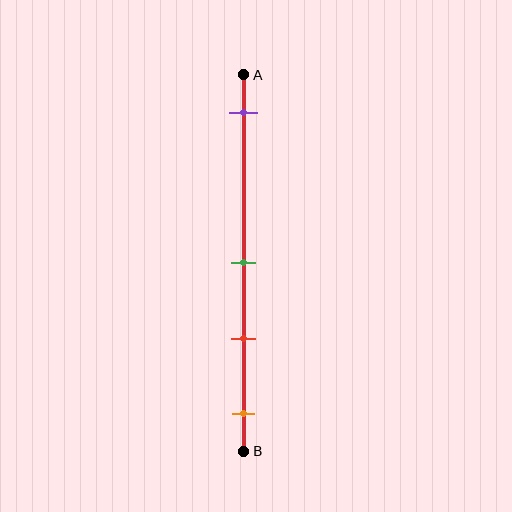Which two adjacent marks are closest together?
The green and red marks are the closest adjacent pair.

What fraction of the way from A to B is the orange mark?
The orange mark is approximately 90% (0.9) of the way from A to B.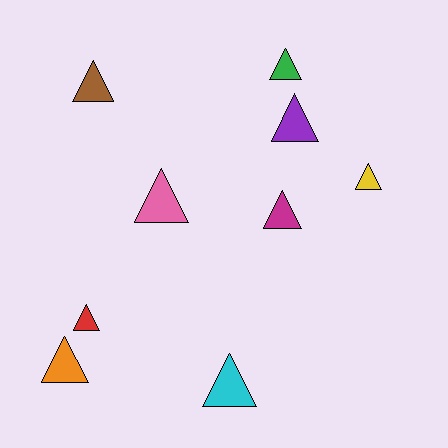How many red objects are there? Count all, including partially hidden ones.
There is 1 red object.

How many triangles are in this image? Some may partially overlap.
There are 9 triangles.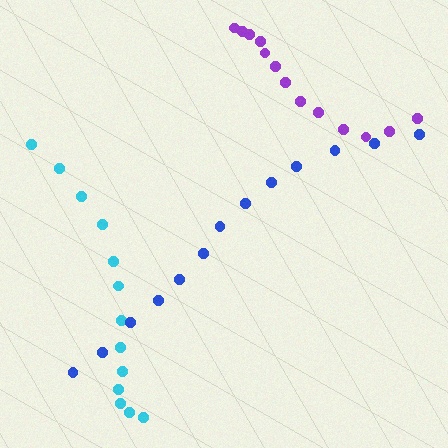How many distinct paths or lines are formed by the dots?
There are 3 distinct paths.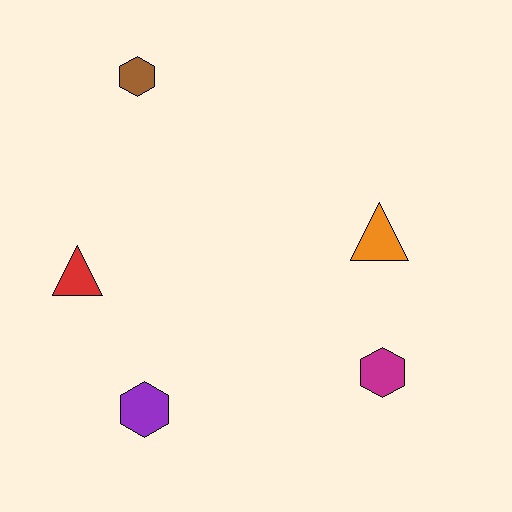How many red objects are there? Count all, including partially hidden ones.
There is 1 red object.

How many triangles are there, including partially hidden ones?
There are 2 triangles.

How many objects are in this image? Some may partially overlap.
There are 5 objects.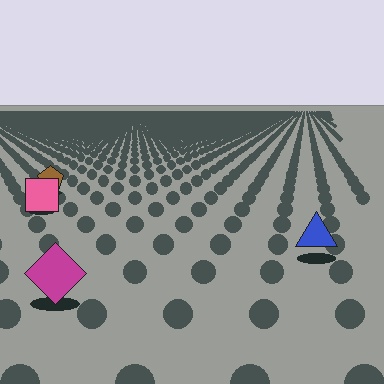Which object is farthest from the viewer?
The brown pentagon is farthest from the viewer. It appears smaller and the ground texture around it is denser.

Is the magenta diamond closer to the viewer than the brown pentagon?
Yes. The magenta diamond is closer — you can tell from the texture gradient: the ground texture is coarser near it.